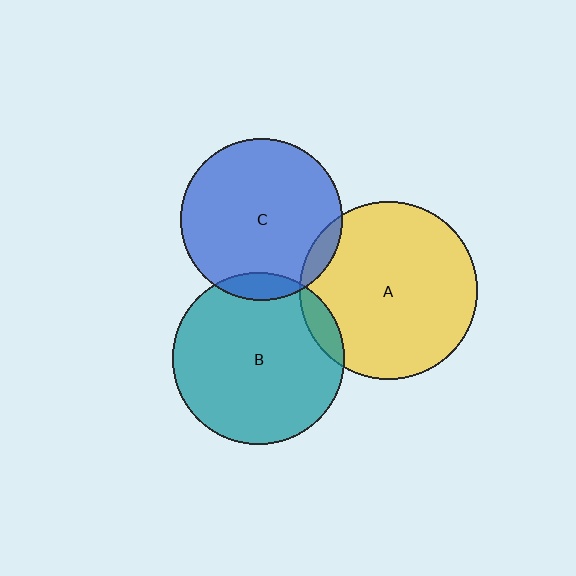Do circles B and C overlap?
Yes.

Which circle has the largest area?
Circle A (yellow).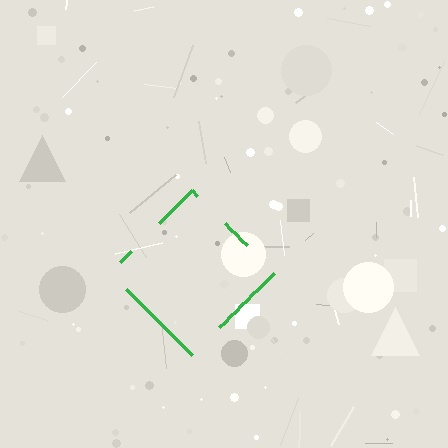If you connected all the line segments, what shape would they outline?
They would outline a diamond.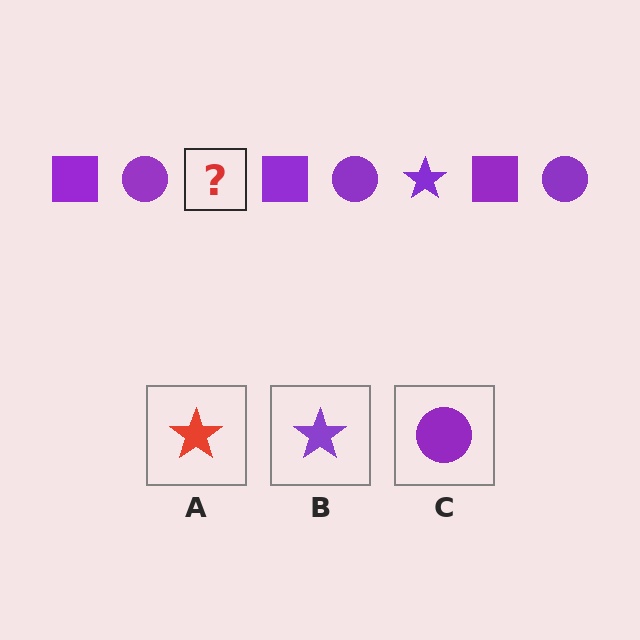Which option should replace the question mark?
Option B.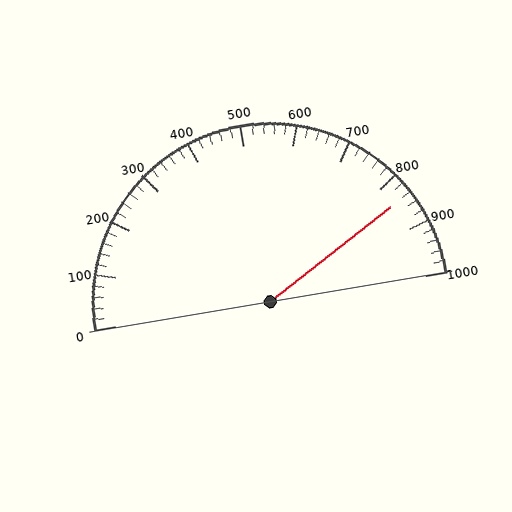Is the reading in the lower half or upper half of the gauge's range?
The reading is in the upper half of the range (0 to 1000).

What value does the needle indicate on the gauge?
The needle indicates approximately 840.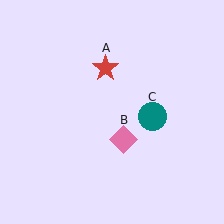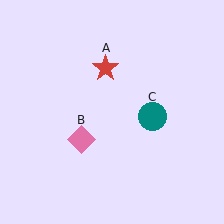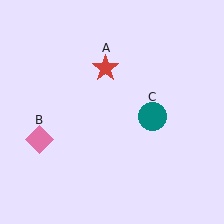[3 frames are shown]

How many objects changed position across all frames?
1 object changed position: pink diamond (object B).